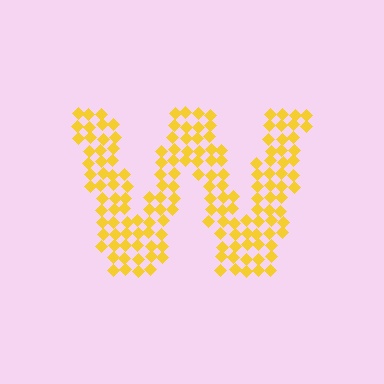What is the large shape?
The large shape is the letter W.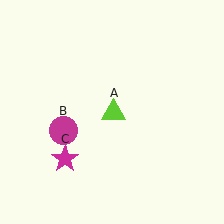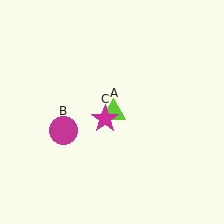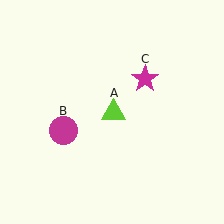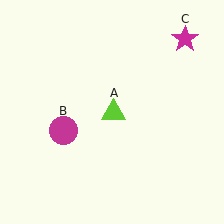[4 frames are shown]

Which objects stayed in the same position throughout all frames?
Lime triangle (object A) and magenta circle (object B) remained stationary.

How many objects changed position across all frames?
1 object changed position: magenta star (object C).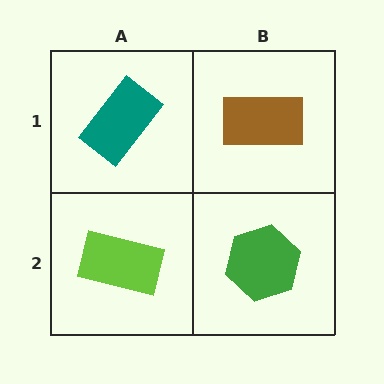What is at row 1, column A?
A teal rectangle.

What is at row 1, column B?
A brown rectangle.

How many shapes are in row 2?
2 shapes.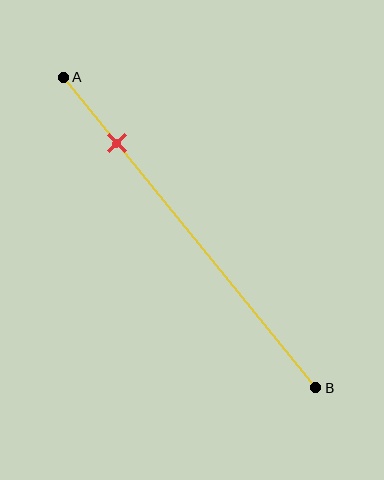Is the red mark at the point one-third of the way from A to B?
No, the mark is at about 20% from A, not at the 33% one-third point.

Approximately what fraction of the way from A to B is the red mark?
The red mark is approximately 20% of the way from A to B.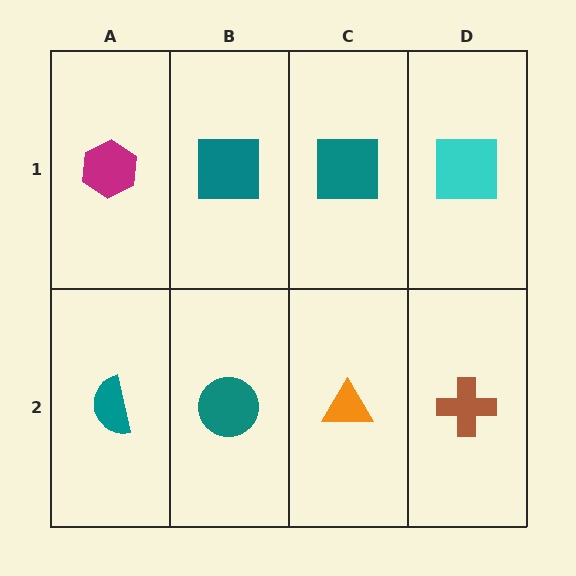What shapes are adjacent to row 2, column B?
A teal square (row 1, column B), a teal semicircle (row 2, column A), an orange triangle (row 2, column C).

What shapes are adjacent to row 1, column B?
A teal circle (row 2, column B), a magenta hexagon (row 1, column A), a teal square (row 1, column C).